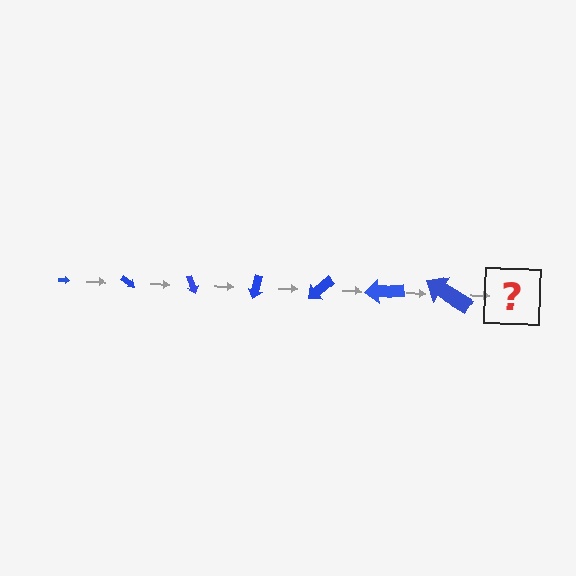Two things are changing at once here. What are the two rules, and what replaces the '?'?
The two rules are that the arrow grows larger each step and it rotates 35 degrees each step. The '?' should be an arrow, larger than the previous one and rotated 245 degrees from the start.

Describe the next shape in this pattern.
It should be an arrow, larger than the previous one and rotated 245 degrees from the start.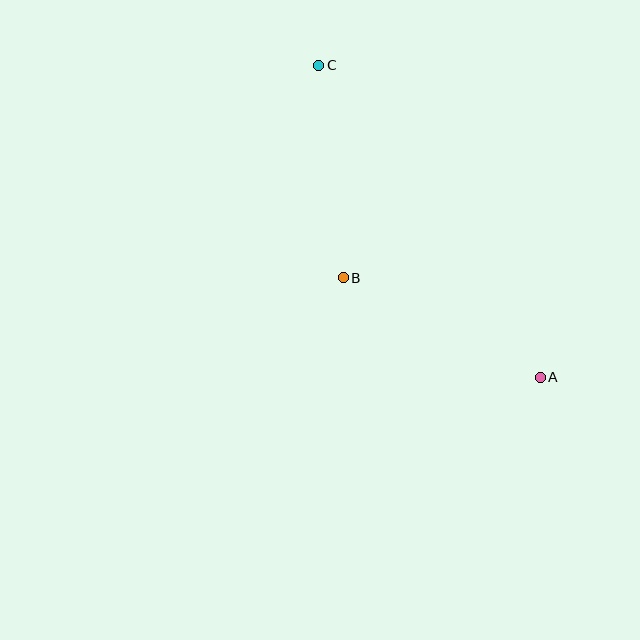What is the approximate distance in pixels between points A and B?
The distance between A and B is approximately 221 pixels.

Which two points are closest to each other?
Points B and C are closest to each other.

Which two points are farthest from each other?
Points A and C are farthest from each other.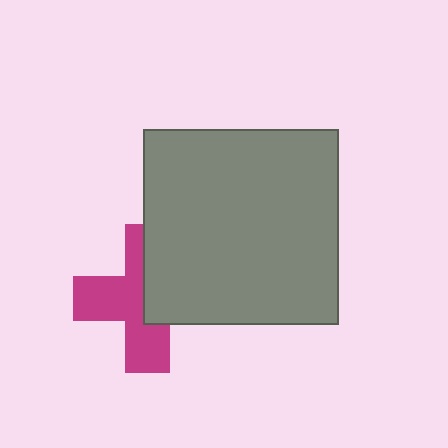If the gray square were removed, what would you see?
You would see the complete magenta cross.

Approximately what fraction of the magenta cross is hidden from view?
Roughly 44% of the magenta cross is hidden behind the gray square.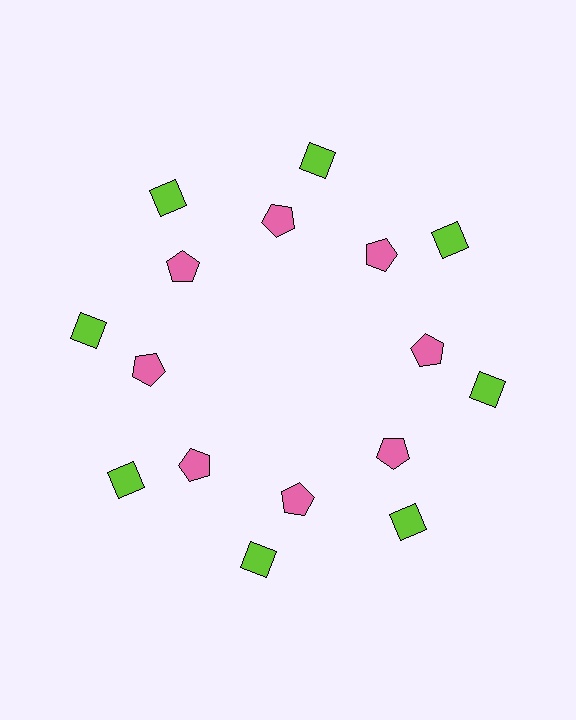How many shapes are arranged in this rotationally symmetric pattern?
There are 16 shapes, arranged in 8 groups of 2.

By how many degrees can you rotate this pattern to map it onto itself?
The pattern maps onto itself every 45 degrees of rotation.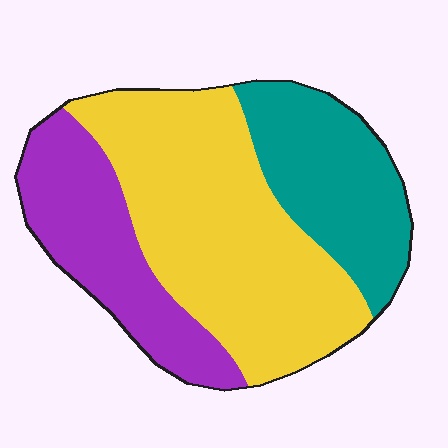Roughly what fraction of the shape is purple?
Purple takes up about one quarter (1/4) of the shape.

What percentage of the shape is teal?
Teal takes up about one quarter (1/4) of the shape.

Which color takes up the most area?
Yellow, at roughly 50%.